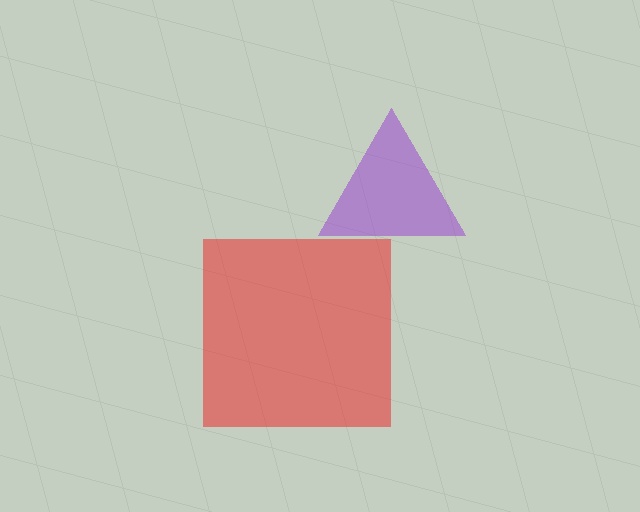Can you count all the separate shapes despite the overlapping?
Yes, there are 2 separate shapes.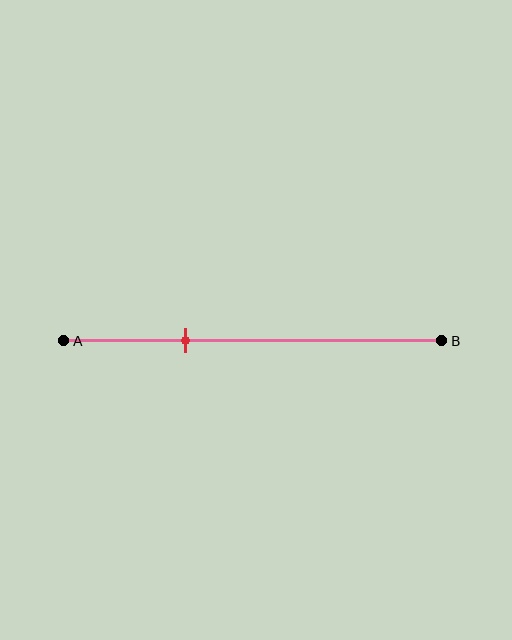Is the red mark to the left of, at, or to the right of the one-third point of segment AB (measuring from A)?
The red mark is approximately at the one-third point of segment AB.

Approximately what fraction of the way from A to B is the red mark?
The red mark is approximately 30% of the way from A to B.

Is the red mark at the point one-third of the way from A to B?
Yes, the mark is approximately at the one-third point.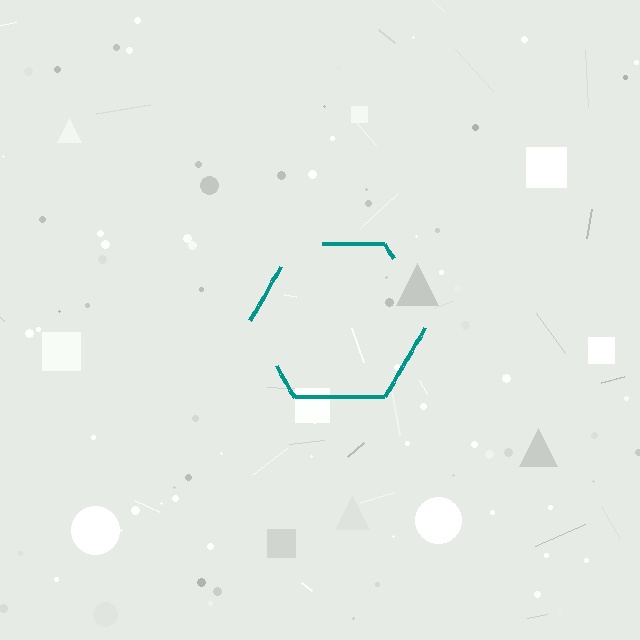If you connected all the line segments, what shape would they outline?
They would outline a hexagon.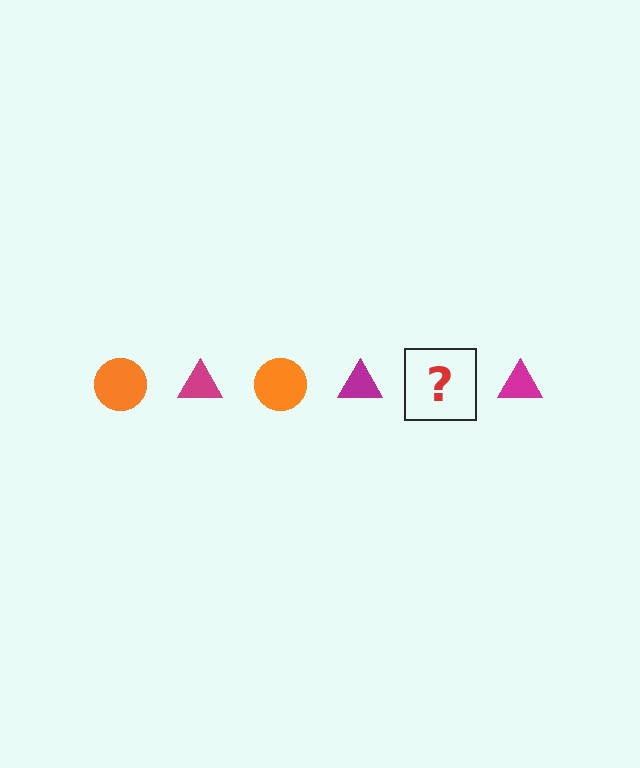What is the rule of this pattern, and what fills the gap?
The rule is that the pattern alternates between orange circle and magenta triangle. The gap should be filled with an orange circle.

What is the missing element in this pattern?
The missing element is an orange circle.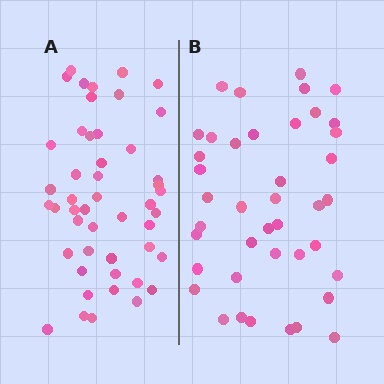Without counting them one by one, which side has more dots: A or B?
Region A (the left region) has more dots.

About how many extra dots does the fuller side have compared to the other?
Region A has roughly 8 or so more dots than region B.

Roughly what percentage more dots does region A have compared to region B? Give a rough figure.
About 15% more.